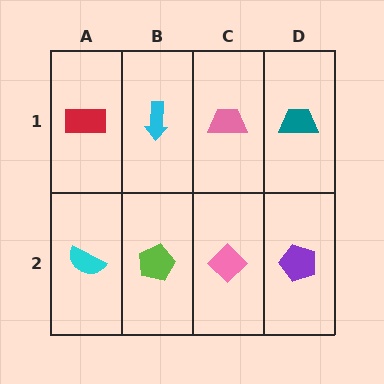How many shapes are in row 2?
4 shapes.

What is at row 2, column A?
A cyan semicircle.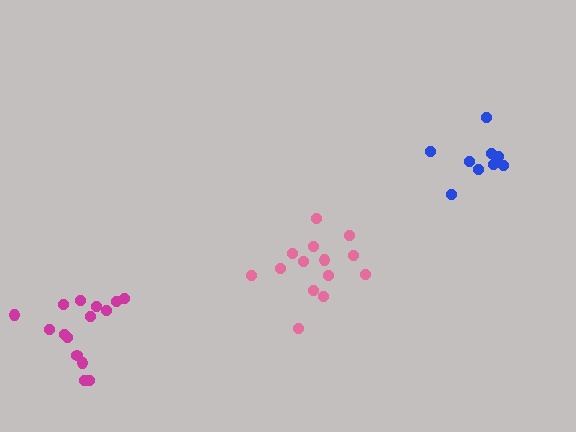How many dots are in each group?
Group 1: 15 dots, Group 2: 9 dots, Group 3: 14 dots (38 total).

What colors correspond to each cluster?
The clusters are colored: magenta, blue, pink.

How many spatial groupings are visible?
There are 3 spatial groupings.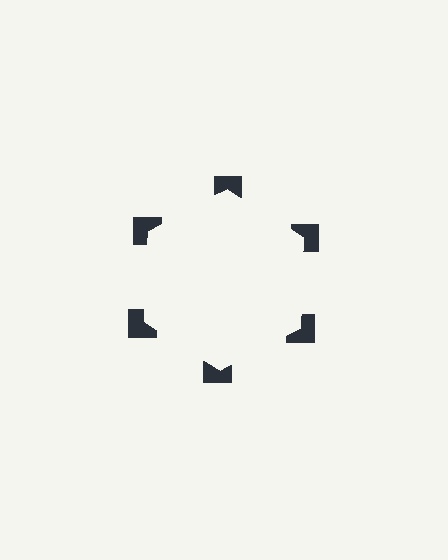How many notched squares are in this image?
There are 6 — one at each vertex of the illusory hexagon.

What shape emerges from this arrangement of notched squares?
An illusory hexagon — its edges are inferred from the aligned wedge cuts in the notched squares, not physically drawn.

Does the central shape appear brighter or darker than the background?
It typically appears slightly brighter than the background, even though no actual brightness change is drawn.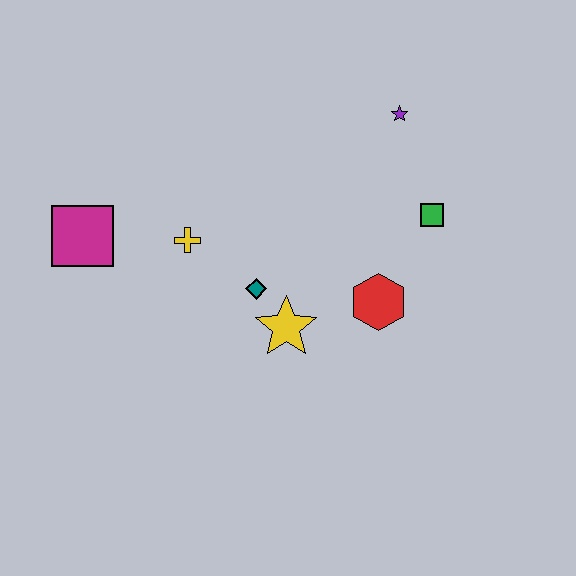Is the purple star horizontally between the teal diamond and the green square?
Yes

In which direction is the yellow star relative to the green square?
The yellow star is to the left of the green square.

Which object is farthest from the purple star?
The magenta square is farthest from the purple star.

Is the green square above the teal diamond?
Yes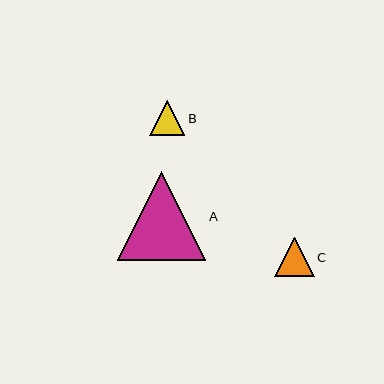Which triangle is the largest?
Triangle A is the largest with a size of approximately 89 pixels.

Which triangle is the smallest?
Triangle B is the smallest with a size of approximately 35 pixels.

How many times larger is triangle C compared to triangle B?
Triangle C is approximately 1.1 times the size of triangle B.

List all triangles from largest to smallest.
From largest to smallest: A, C, B.